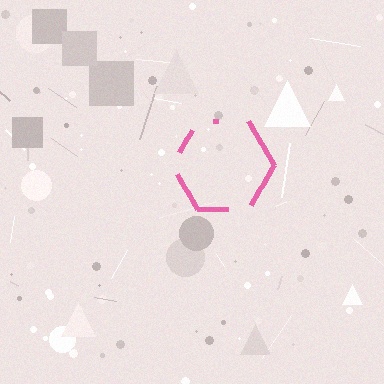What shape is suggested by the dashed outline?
The dashed outline suggests a hexagon.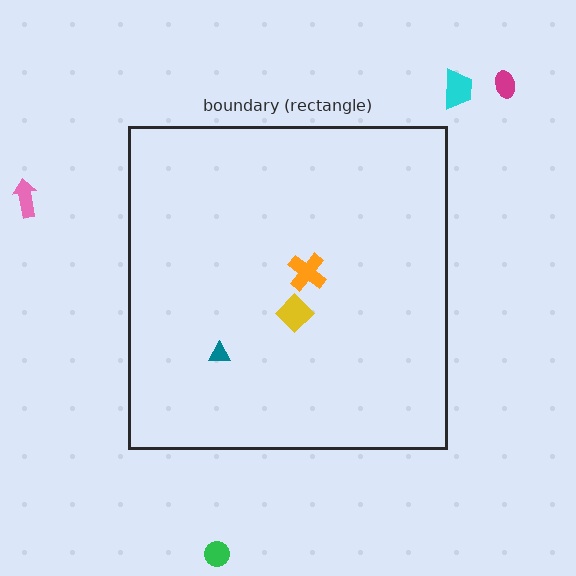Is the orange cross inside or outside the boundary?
Inside.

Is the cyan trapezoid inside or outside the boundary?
Outside.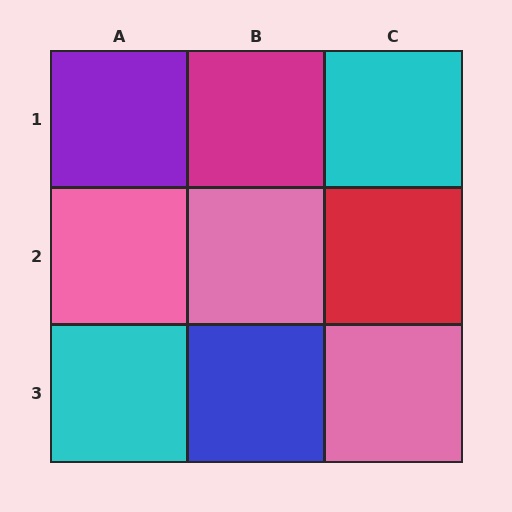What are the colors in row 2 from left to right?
Pink, pink, red.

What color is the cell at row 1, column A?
Purple.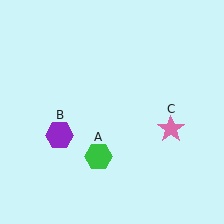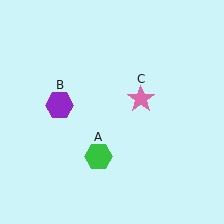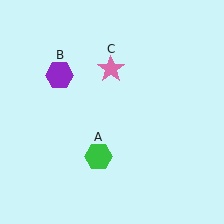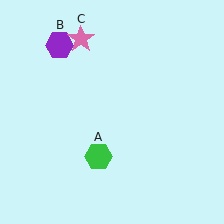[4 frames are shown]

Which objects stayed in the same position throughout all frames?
Green hexagon (object A) remained stationary.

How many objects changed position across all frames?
2 objects changed position: purple hexagon (object B), pink star (object C).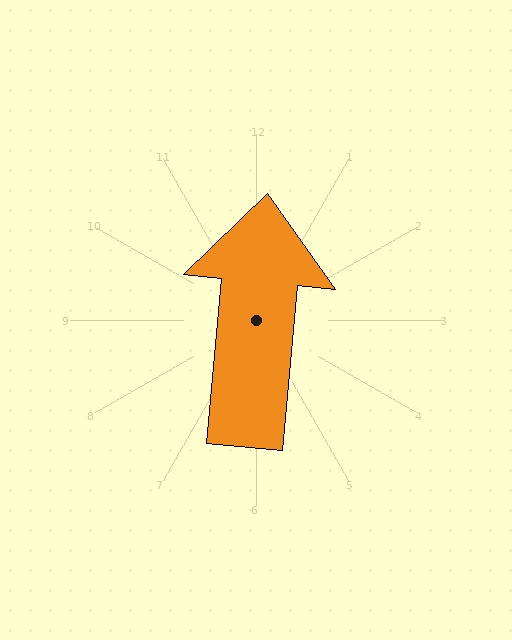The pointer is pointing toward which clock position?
Roughly 12 o'clock.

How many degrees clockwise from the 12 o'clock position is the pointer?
Approximately 5 degrees.